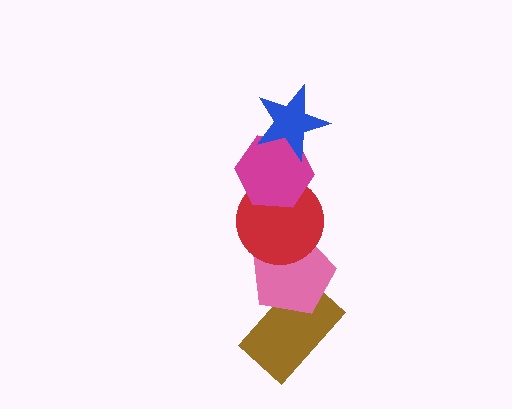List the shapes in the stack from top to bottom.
From top to bottom: the blue star, the magenta hexagon, the red circle, the pink pentagon, the brown rectangle.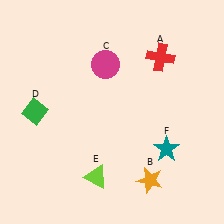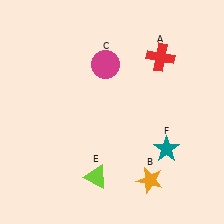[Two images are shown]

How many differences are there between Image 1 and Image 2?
There is 1 difference between the two images.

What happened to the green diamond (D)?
The green diamond (D) was removed in Image 2. It was in the top-left area of Image 1.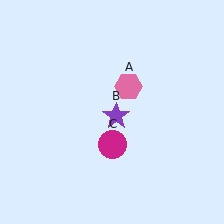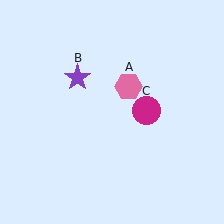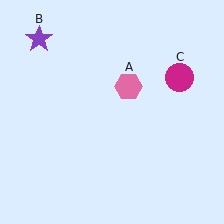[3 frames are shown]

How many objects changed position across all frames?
2 objects changed position: purple star (object B), magenta circle (object C).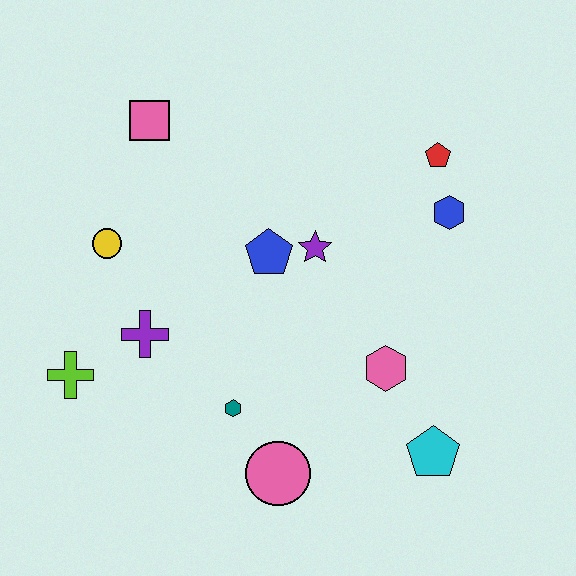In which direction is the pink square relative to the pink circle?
The pink square is above the pink circle.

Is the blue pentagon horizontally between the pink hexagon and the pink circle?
No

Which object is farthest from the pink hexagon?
The pink square is farthest from the pink hexagon.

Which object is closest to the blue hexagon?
The red pentagon is closest to the blue hexagon.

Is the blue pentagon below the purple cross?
No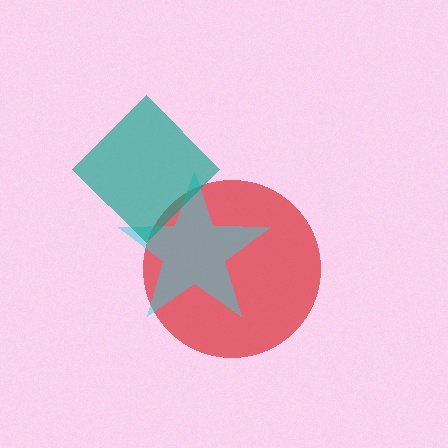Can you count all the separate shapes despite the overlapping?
Yes, there are 3 separate shapes.